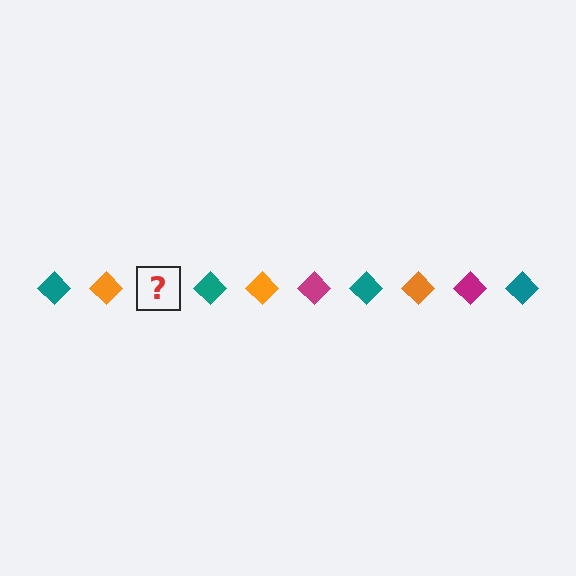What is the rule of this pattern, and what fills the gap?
The rule is that the pattern cycles through teal, orange, magenta diamonds. The gap should be filled with a magenta diamond.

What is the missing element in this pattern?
The missing element is a magenta diamond.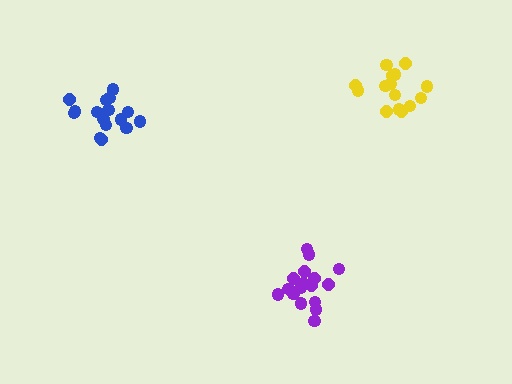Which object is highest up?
The yellow cluster is topmost.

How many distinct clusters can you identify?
There are 3 distinct clusters.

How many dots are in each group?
Group 1: 17 dots, Group 2: 15 dots, Group 3: 17 dots (49 total).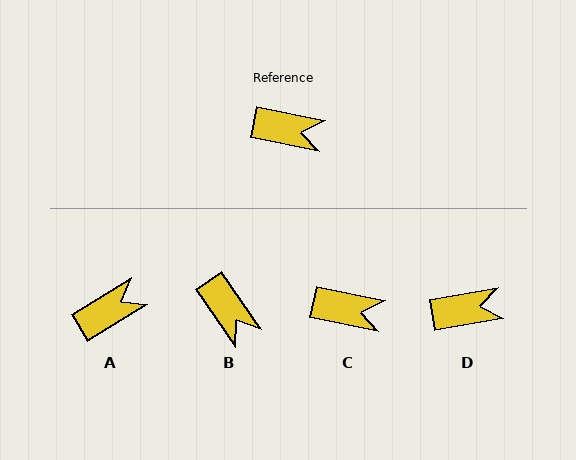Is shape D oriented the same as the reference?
No, it is off by about 21 degrees.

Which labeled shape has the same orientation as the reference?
C.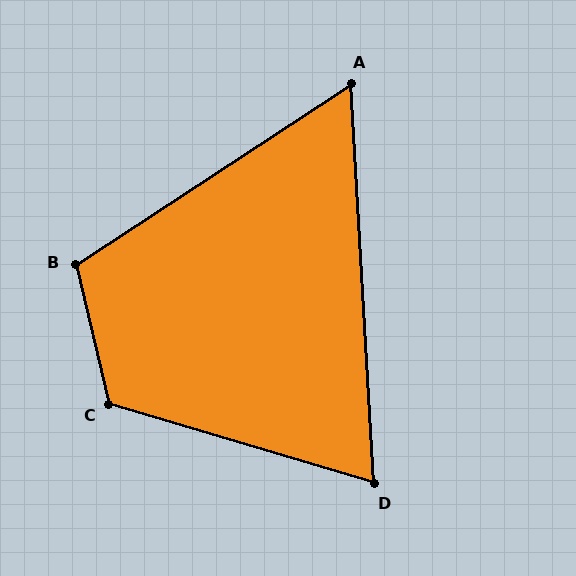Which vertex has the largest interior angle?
C, at approximately 120 degrees.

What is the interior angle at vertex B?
Approximately 110 degrees (obtuse).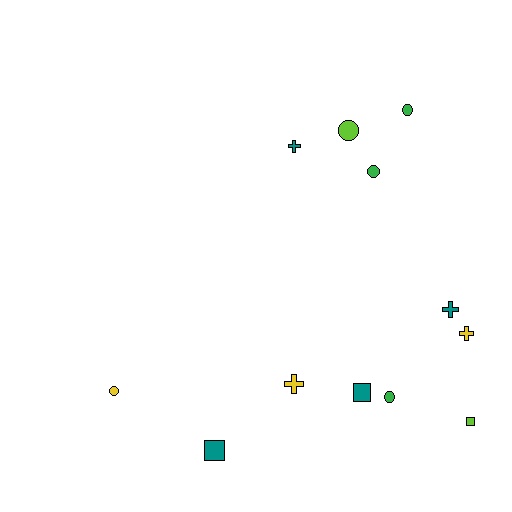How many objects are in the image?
There are 12 objects.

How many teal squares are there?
There are 2 teal squares.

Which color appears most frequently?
Teal, with 4 objects.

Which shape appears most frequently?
Circle, with 5 objects.